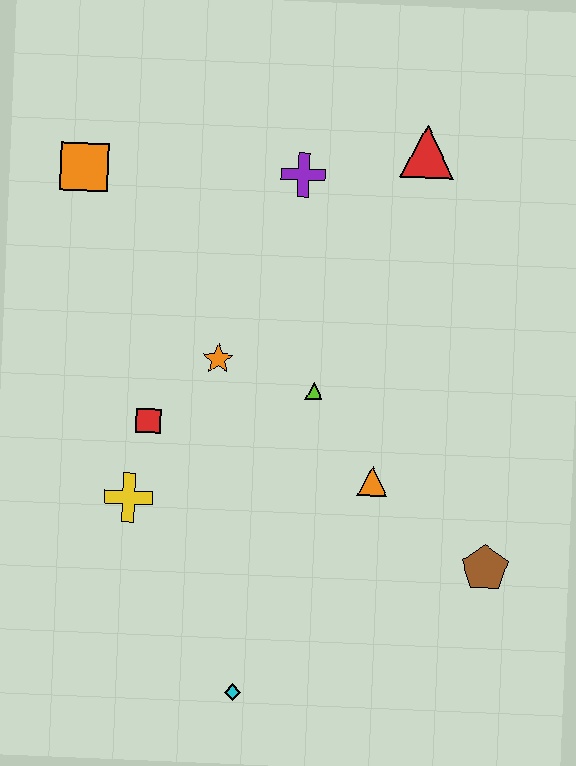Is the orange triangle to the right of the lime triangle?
Yes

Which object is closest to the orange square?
The purple cross is closest to the orange square.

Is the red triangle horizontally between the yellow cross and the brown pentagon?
Yes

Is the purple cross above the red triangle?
No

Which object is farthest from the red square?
The red triangle is farthest from the red square.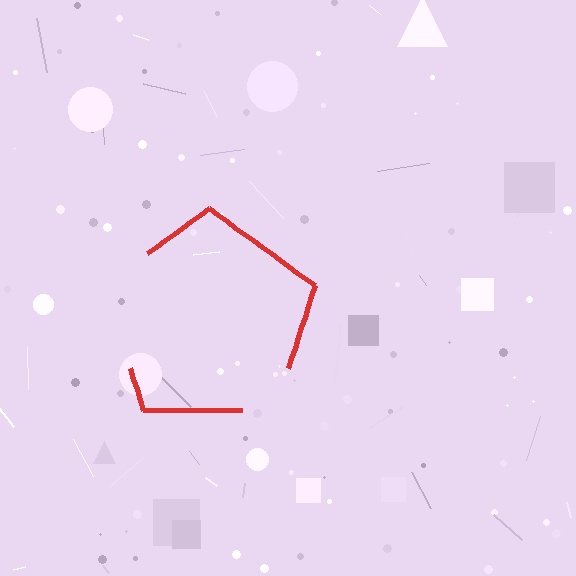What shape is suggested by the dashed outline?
The dashed outline suggests a pentagon.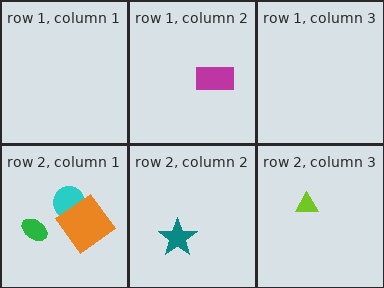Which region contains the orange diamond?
The row 2, column 1 region.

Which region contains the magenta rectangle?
The row 1, column 2 region.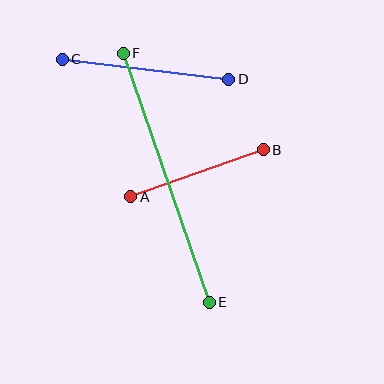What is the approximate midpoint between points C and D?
The midpoint is at approximately (145, 69) pixels.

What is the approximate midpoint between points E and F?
The midpoint is at approximately (166, 178) pixels.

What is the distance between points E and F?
The distance is approximately 263 pixels.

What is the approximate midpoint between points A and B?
The midpoint is at approximately (197, 173) pixels.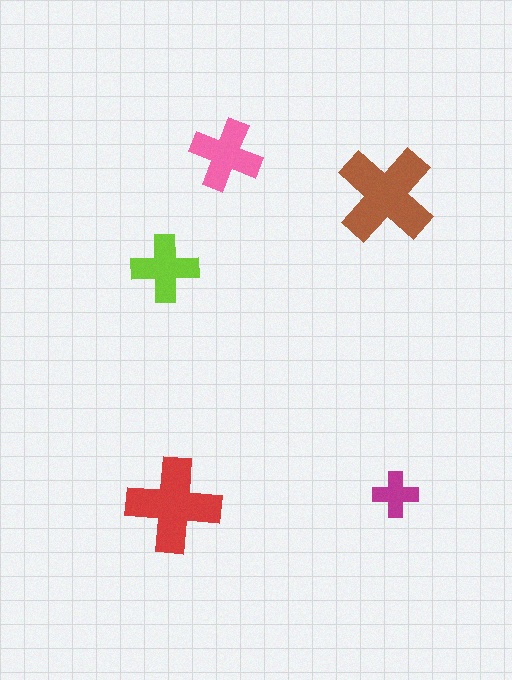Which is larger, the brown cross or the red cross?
The brown one.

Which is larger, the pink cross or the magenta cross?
The pink one.